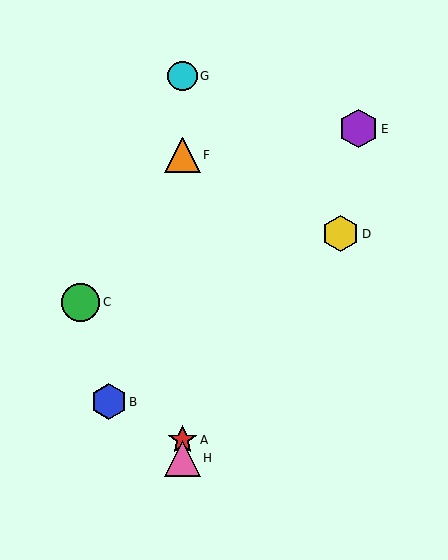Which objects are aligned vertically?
Objects A, F, G, H are aligned vertically.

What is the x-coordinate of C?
Object C is at x≈81.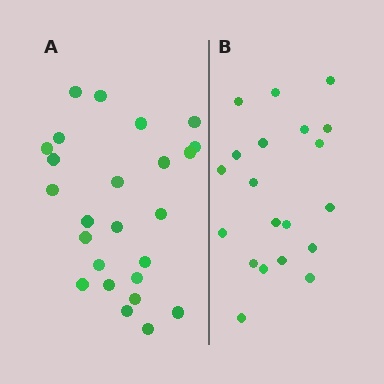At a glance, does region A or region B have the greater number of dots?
Region A (the left region) has more dots.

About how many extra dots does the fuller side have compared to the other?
Region A has about 5 more dots than region B.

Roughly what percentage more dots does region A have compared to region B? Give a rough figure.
About 25% more.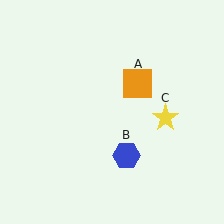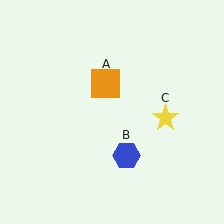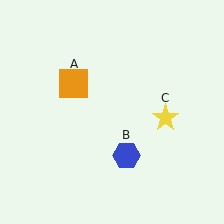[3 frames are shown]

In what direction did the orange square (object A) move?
The orange square (object A) moved left.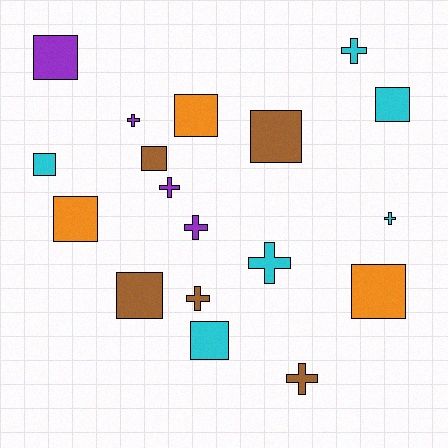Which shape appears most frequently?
Square, with 10 objects.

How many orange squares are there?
There are 3 orange squares.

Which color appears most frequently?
Cyan, with 6 objects.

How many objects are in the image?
There are 18 objects.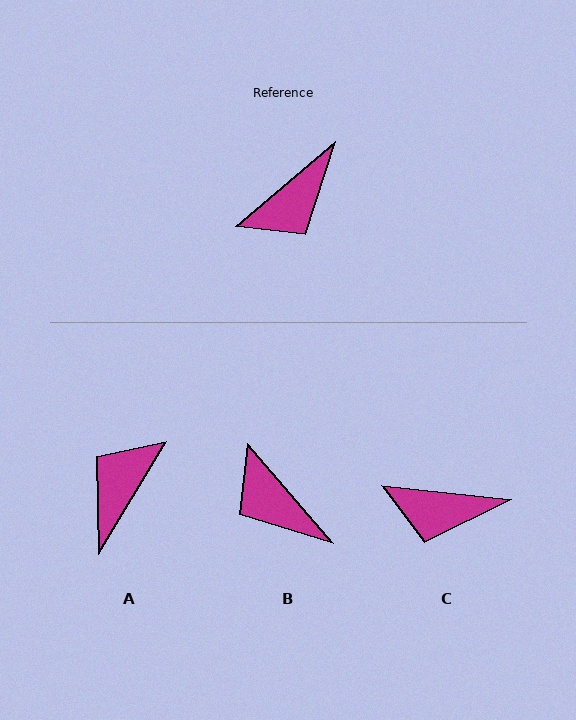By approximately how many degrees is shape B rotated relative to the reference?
Approximately 90 degrees clockwise.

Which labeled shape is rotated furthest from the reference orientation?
A, about 161 degrees away.